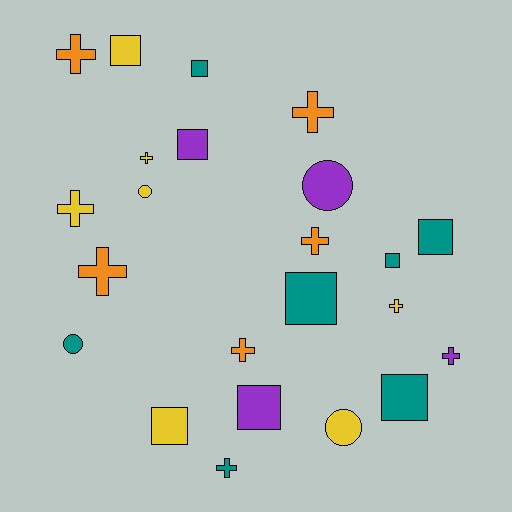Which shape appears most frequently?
Cross, with 10 objects.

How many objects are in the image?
There are 23 objects.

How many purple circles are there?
There is 1 purple circle.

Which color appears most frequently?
Teal, with 7 objects.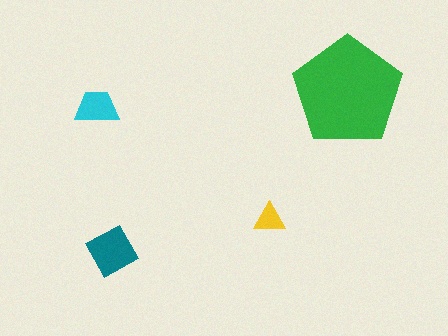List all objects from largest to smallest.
The green pentagon, the teal square, the cyan trapezoid, the yellow triangle.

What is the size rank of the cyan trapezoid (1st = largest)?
3rd.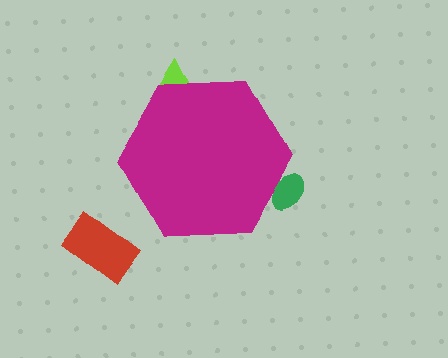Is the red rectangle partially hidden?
No, the red rectangle is fully visible.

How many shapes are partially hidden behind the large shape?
2 shapes are partially hidden.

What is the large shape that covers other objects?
A magenta hexagon.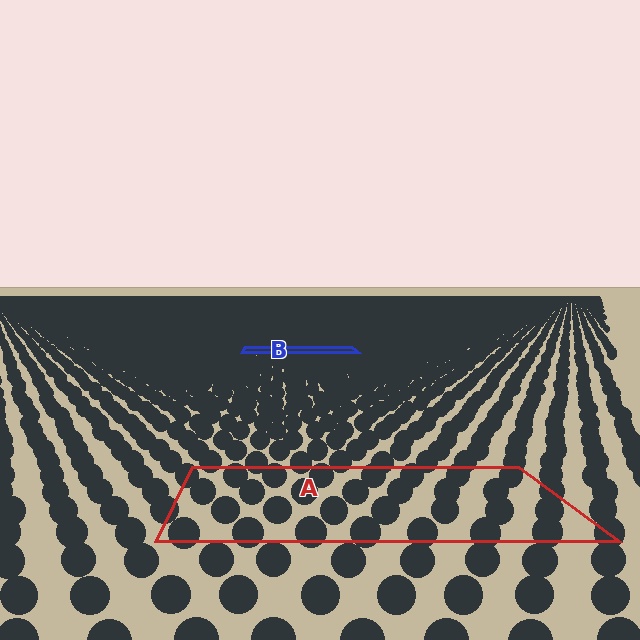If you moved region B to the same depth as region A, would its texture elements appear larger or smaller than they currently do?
They would appear larger. At a closer depth, the same texture elements are projected at a bigger on-screen size.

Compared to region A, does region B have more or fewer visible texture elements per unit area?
Region B has more texture elements per unit area — they are packed more densely because it is farther away.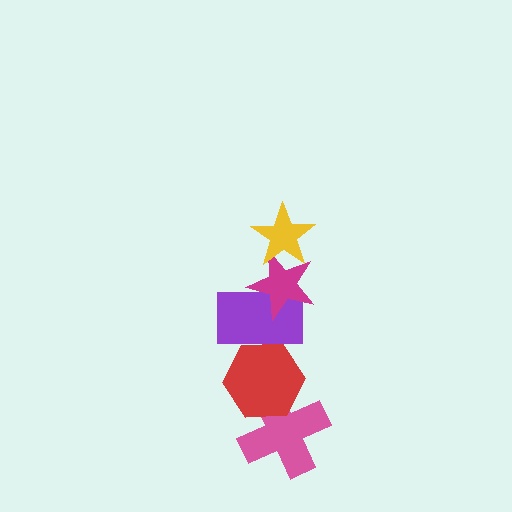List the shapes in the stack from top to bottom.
From top to bottom: the yellow star, the magenta star, the purple rectangle, the red hexagon, the pink cross.